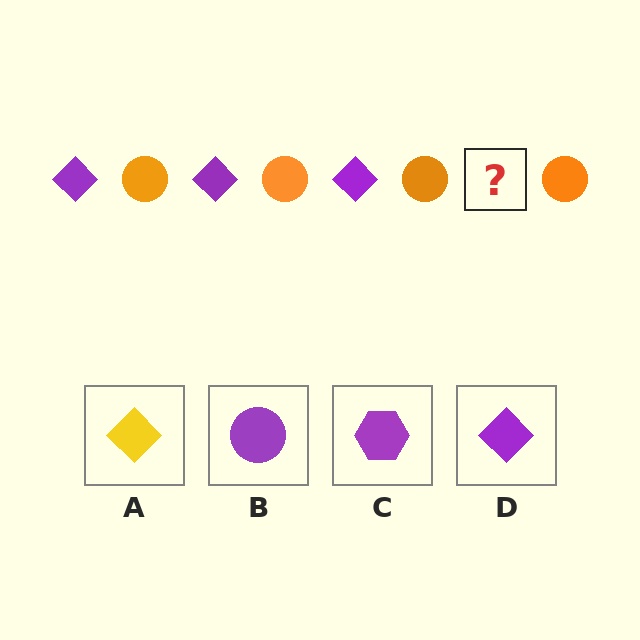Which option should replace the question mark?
Option D.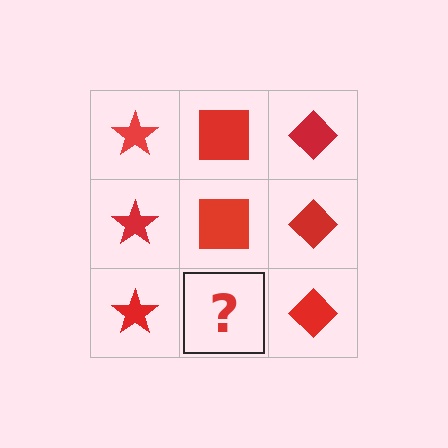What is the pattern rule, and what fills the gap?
The rule is that each column has a consistent shape. The gap should be filled with a red square.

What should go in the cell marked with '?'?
The missing cell should contain a red square.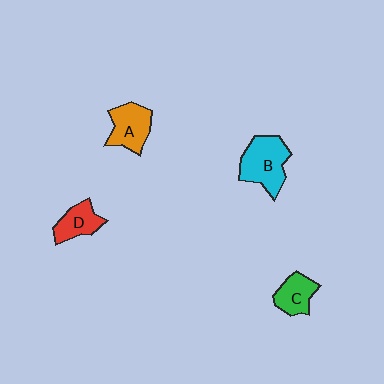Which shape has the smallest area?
Shape D (red).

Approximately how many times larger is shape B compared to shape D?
Approximately 1.7 times.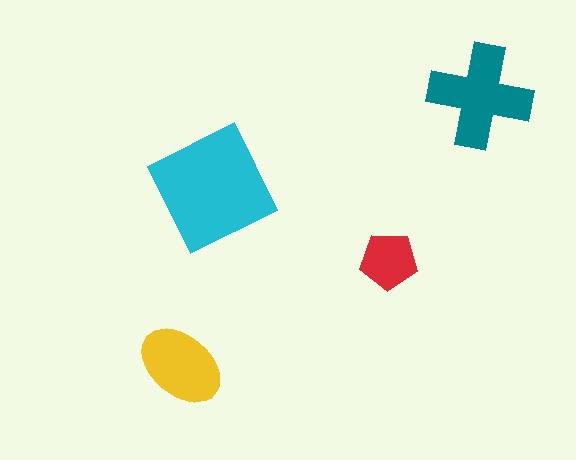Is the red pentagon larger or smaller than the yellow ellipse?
Smaller.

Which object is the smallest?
The red pentagon.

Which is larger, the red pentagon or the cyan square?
The cyan square.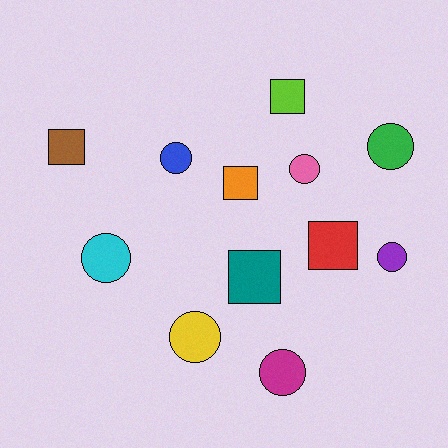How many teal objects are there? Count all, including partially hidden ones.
There is 1 teal object.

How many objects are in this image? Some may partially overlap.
There are 12 objects.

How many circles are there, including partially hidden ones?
There are 7 circles.